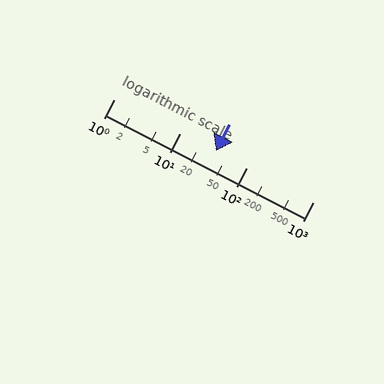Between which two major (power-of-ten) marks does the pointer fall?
The pointer is between 10 and 100.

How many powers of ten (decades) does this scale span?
The scale spans 3 decades, from 1 to 1000.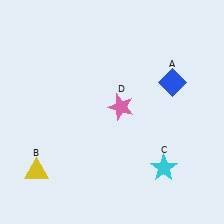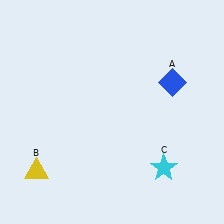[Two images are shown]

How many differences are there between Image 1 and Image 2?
There is 1 difference between the two images.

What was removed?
The pink star (D) was removed in Image 2.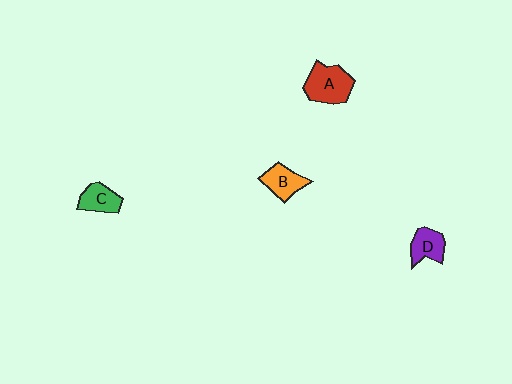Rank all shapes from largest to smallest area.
From largest to smallest: A (red), B (orange), C (green), D (purple).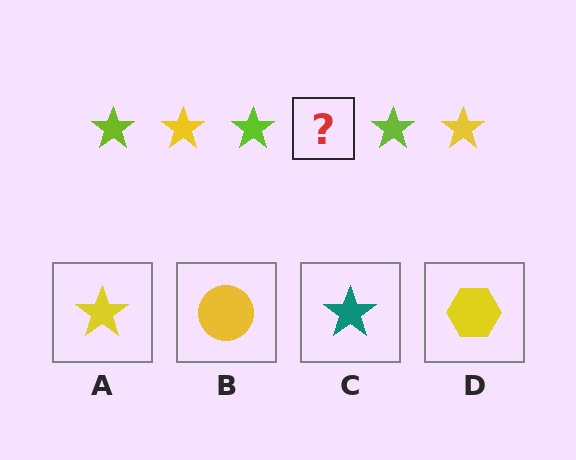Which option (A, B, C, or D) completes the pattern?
A.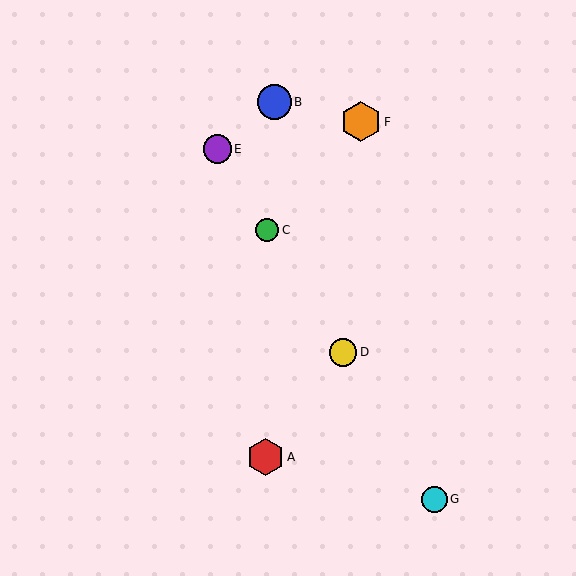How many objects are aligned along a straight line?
4 objects (C, D, E, G) are aligned along a straight line.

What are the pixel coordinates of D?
Object D is at (343, 352).